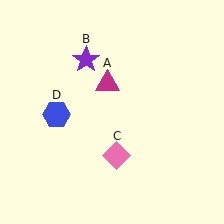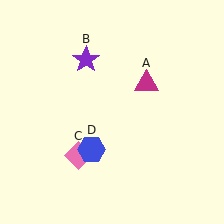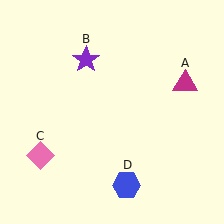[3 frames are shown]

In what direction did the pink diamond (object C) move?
The pink diamond (object C) moved left.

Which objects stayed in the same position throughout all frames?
Purple star (object B) remained stationary.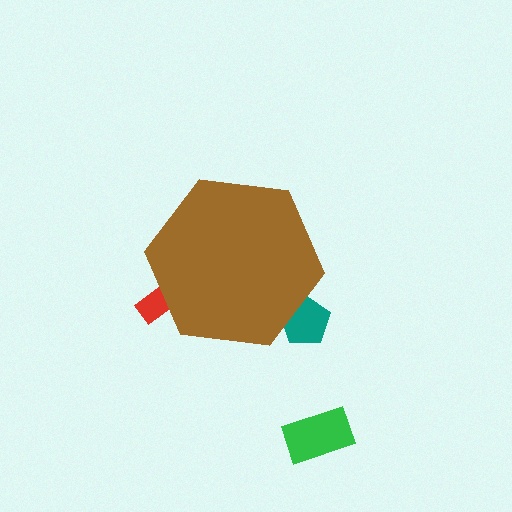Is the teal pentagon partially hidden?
Yes, the teal pentagon is partially hidden behind the brown hexagon.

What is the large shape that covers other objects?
A brown hexagon.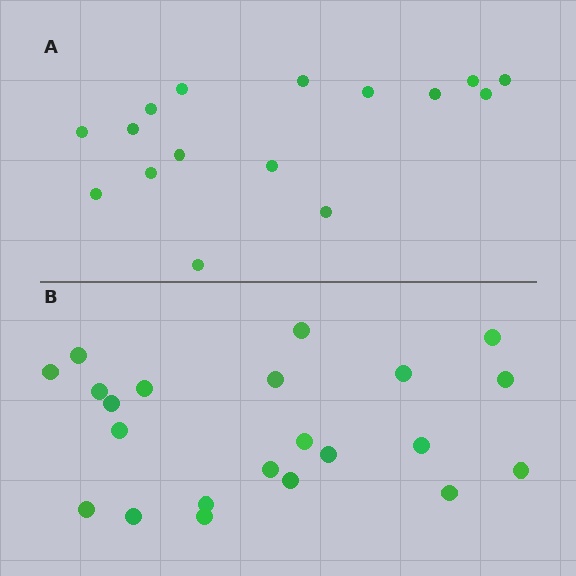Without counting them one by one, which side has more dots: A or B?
Region B (the bottom region) has more dots.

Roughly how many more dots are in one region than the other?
Region B has about 6 more dots than region A.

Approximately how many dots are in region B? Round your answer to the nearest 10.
About 20 dots. (The exact count is 22, which rounds to 20.)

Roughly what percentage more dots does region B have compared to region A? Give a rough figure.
About 40% more.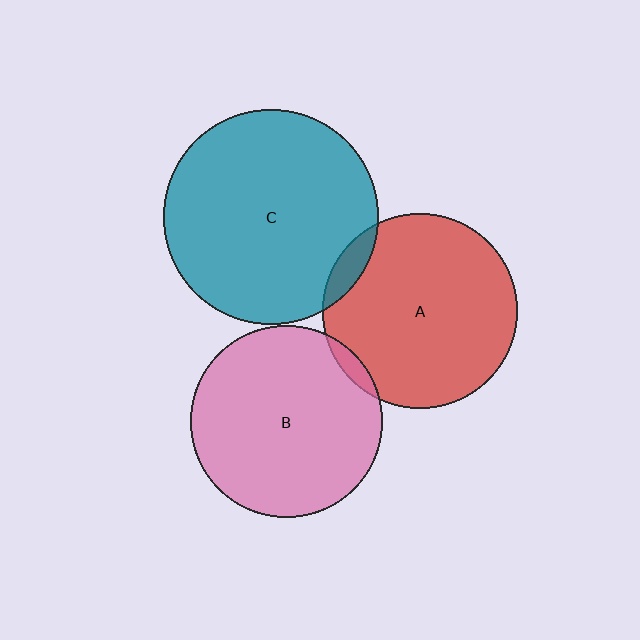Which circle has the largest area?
Circle C (teal).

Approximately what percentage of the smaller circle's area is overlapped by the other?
Approximately 5%.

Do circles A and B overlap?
Yes.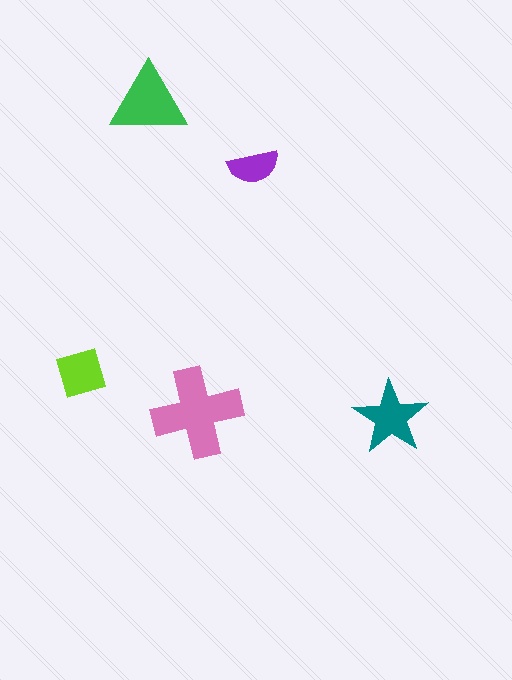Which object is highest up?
The green triangle is topmost.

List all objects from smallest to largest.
The purple semicircle, the lime square, the teal star, the green triangle, the pink cross.